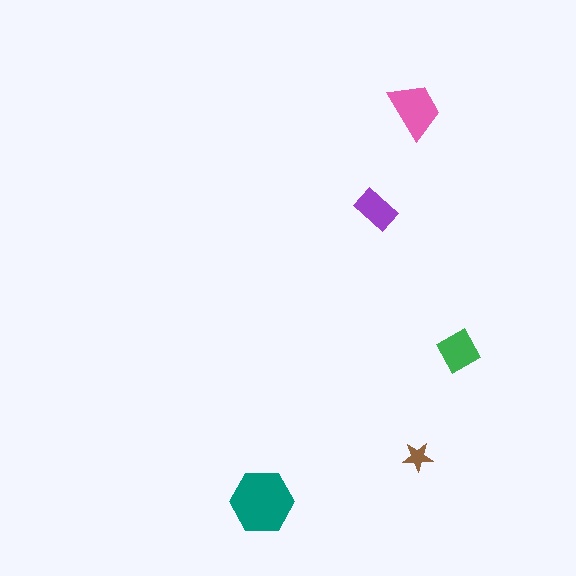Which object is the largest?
The teal hexagon.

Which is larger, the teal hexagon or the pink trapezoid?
The teal hexagon.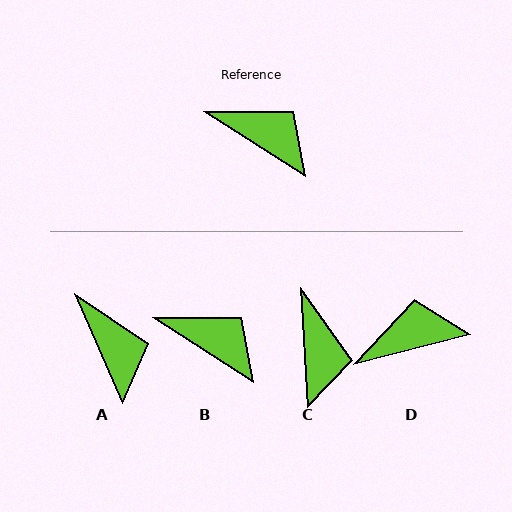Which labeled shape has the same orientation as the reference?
B.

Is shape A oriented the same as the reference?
No, it is off by about 34 degrees.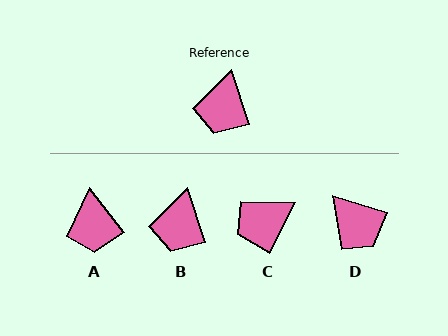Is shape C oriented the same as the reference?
No, it is off by about 46 degrees.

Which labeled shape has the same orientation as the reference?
B.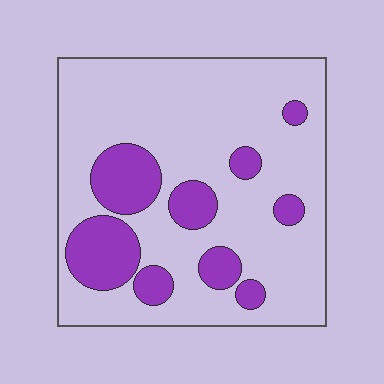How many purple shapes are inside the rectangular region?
9.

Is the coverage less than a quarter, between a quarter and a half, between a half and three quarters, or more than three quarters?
Less than a quarter.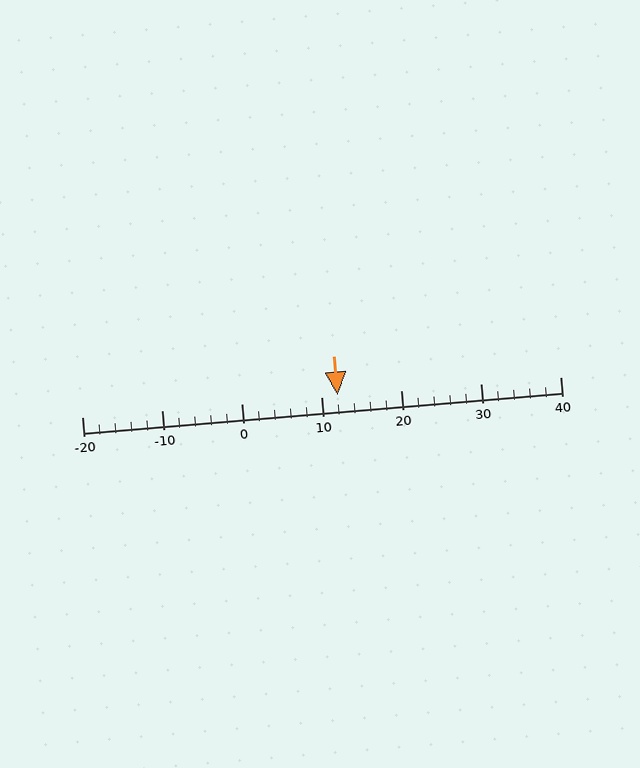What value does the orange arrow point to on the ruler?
The orange arrow points to approximately 12.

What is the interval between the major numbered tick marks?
The major tick marks are spaced 10 units apart.